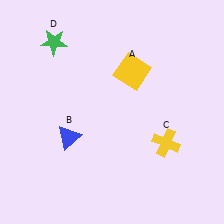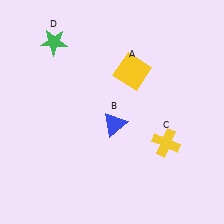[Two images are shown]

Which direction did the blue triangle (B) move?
The blue triangle (B) moved right.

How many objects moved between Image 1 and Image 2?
1 object moved between the two images.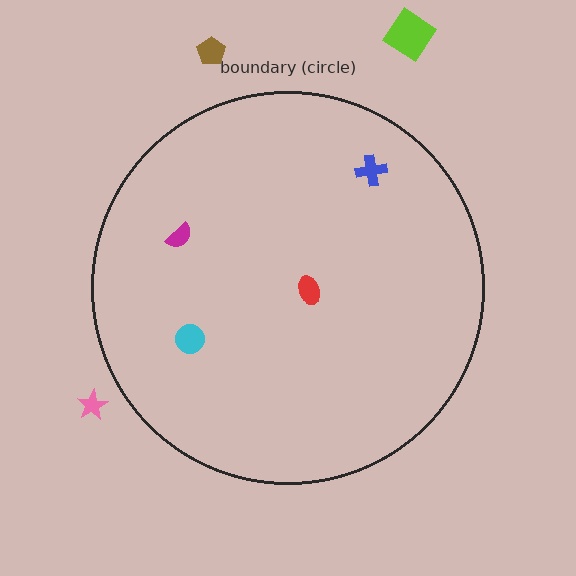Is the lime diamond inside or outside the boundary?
Outside.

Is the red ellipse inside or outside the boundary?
Inside.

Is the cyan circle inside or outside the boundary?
Inside.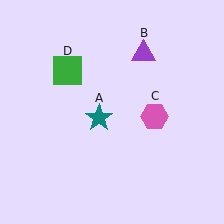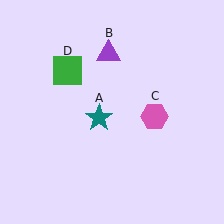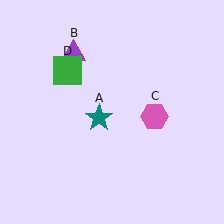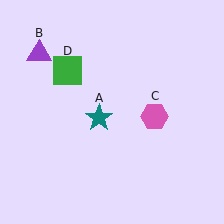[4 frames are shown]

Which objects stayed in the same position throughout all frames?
Teal star (object A) and pink hexagon (object C) and green square (object D) remained stationary.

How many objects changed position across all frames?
1 object changed position: purple triangle (object B).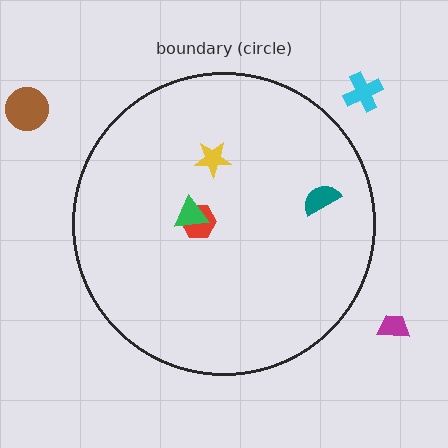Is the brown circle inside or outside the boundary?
Outside.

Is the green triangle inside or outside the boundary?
Inside.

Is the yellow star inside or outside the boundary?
Inside.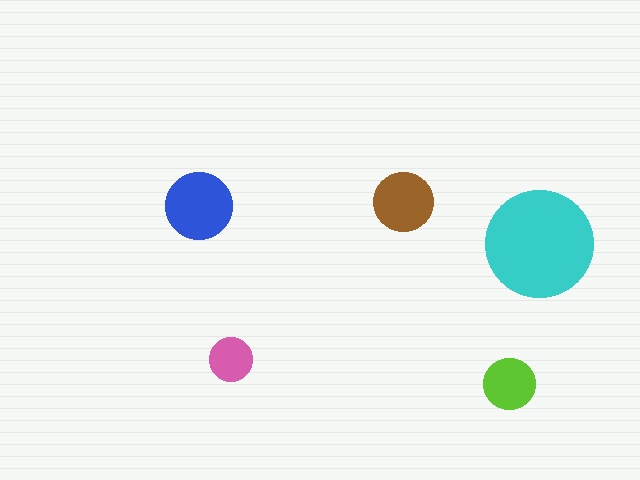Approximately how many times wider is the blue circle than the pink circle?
About 1.5 times wider.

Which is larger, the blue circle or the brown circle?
The blue one.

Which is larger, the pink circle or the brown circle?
The brown one.